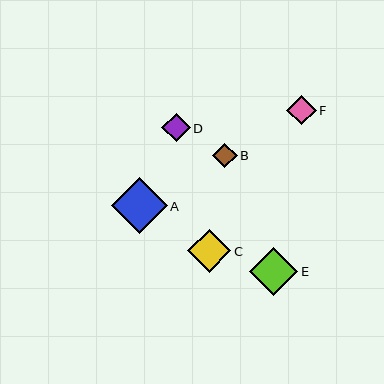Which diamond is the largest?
Diamond A is the largest with a size of approximately 56 pixels.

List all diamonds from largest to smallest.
From largest to smallest: A, E, C, F, D, B.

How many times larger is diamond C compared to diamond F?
Diamond C is approximately 1.5 times the size of diamond F.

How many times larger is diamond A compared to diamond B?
Diamond A is approximately 2.3 times the size of diamond B.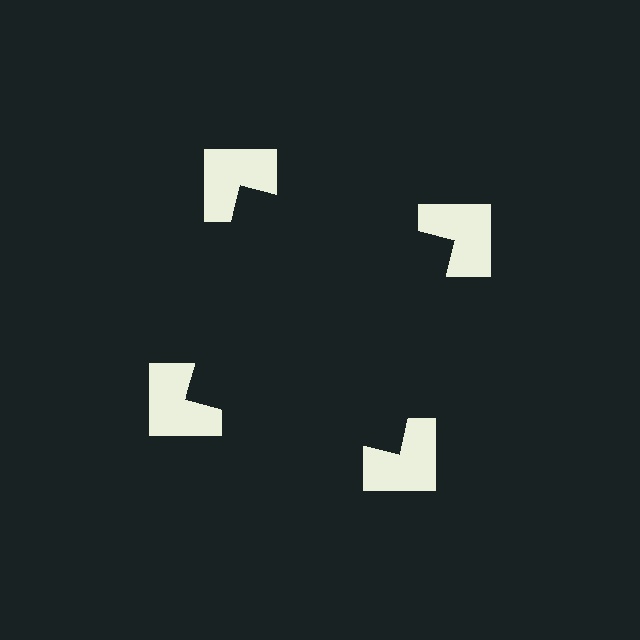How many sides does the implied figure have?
4 sides.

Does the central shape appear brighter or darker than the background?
It typically appears slightly darker than the background, even though no actual brightness change is drawn.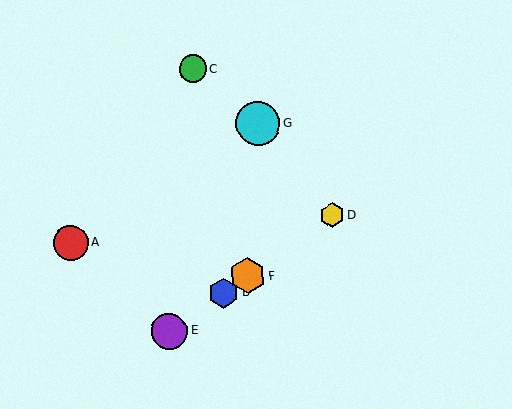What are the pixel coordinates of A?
Object A is at (71, 243).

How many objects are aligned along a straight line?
4 objects (B, D, E, F) are aligned along a straight line.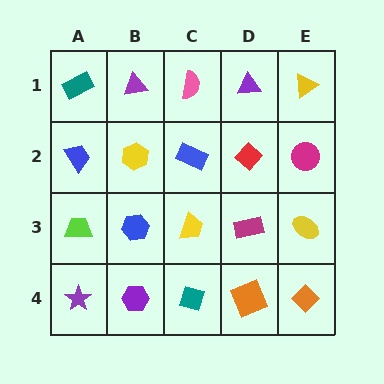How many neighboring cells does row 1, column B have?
3.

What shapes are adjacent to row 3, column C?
A blue rectangle (row 2, column C), a teal diamond (row 4, column C), a blue hexagon (row 3, column B), a magenta rectangle (row 3, column D).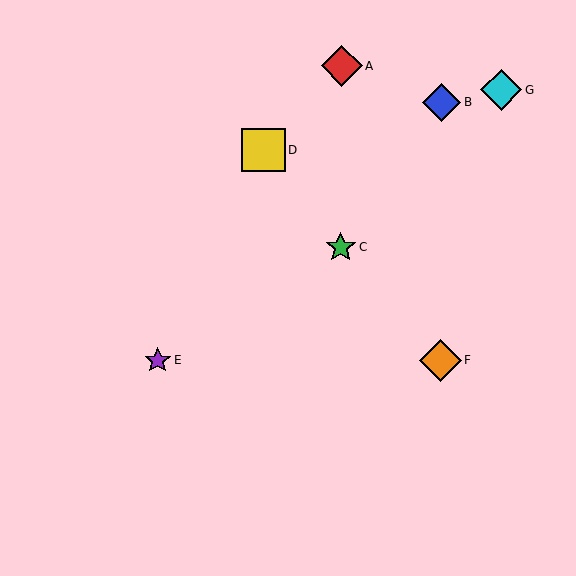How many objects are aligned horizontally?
2 objects (E, F) are aligned horizontally.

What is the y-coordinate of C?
Object C is at y≈247.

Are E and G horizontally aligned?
No, E is at y≈360 and G is at y≈90.